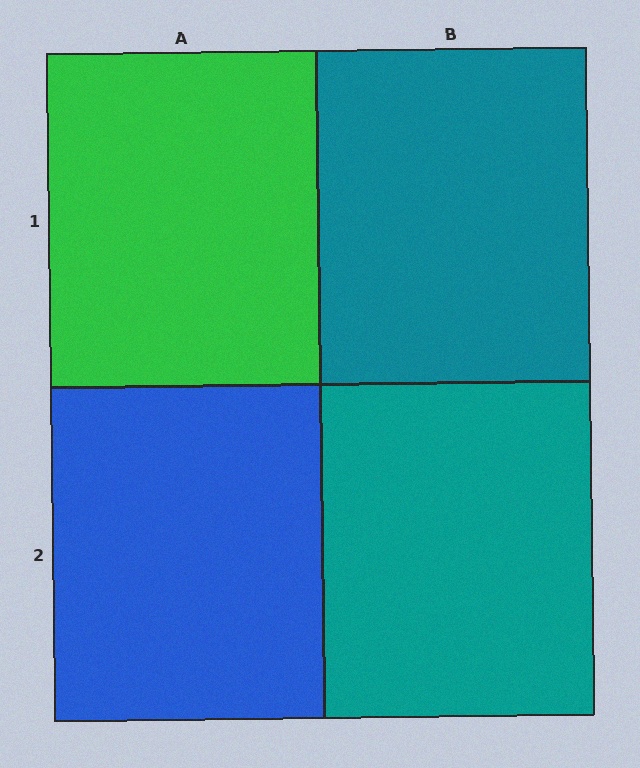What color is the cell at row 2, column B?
Teal.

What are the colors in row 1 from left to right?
Green, teal.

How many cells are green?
1 cell is green.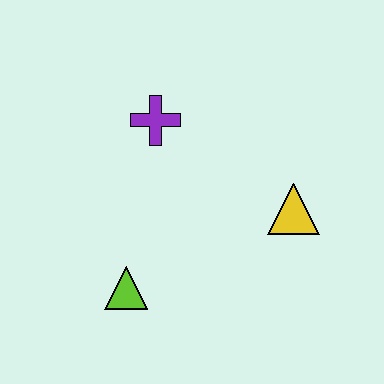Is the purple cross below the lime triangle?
No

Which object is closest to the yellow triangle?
The purple cross is closest to the yellow triangle.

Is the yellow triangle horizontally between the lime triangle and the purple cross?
No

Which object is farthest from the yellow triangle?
The lime triangle is farthest from the yellow triangle.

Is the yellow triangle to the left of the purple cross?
No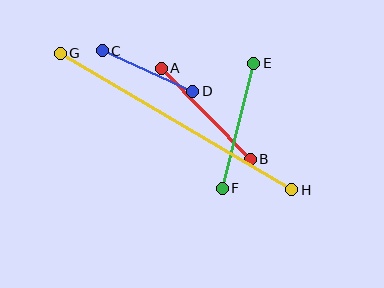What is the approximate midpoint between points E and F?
The midpoint is at approximately (238, 126) pixels.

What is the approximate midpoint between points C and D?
The midpoint is at approximately (148, 71) pixels.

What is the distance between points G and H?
The distance is approximately 269 pixels.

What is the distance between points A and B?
The distance is approximately 127 pixels.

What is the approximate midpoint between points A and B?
The midpoint is at approximately (206, 114) pixels.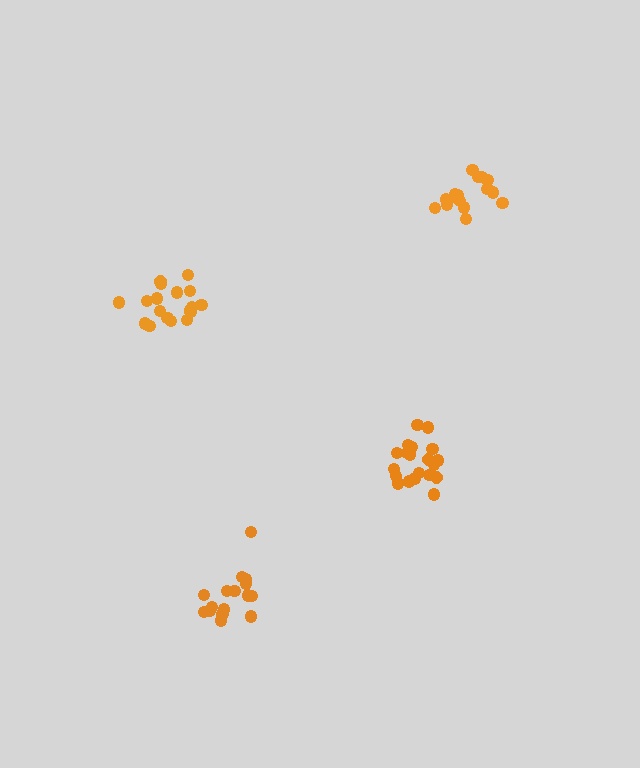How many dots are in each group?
Group 1: 18 dots, Group 2: 16 dots, Group 3: 17 dots, Group 4: 20 dots (71 total).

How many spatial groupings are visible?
There are 4 spatial groupings.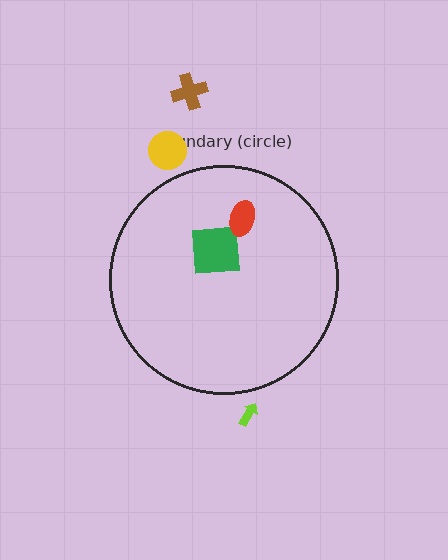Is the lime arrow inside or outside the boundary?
Outside.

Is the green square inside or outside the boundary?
Inside.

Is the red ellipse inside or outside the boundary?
Inside.